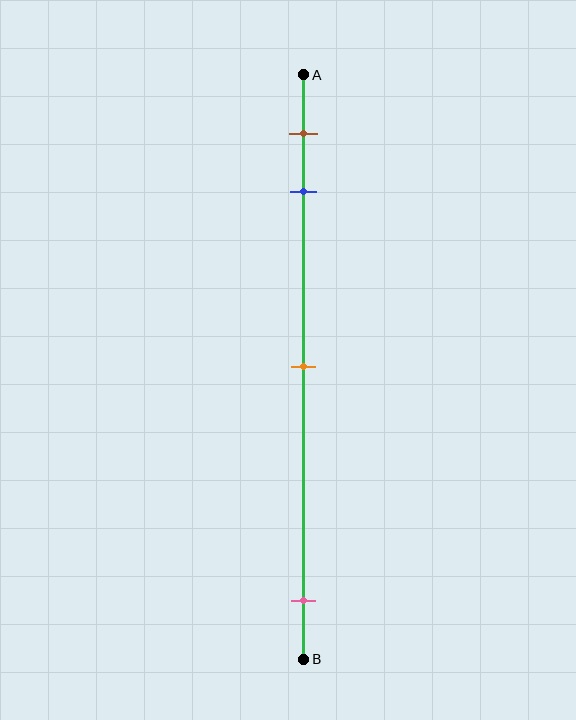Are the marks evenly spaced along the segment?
No, the marks are not evenly spaced.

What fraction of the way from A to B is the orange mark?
The orange mark is approximately 50% (0.5) of the way from A to B.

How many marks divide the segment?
There are 4 marks dividing the segment.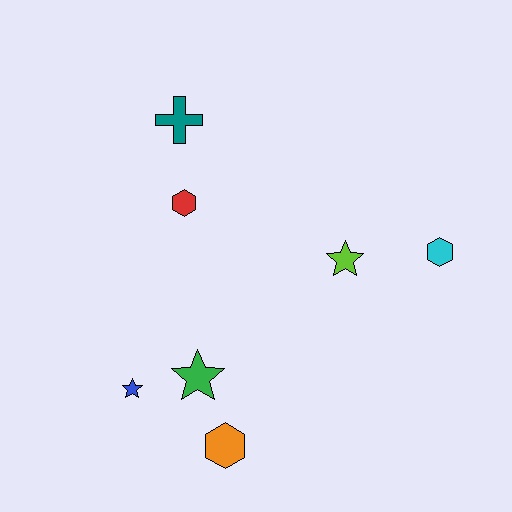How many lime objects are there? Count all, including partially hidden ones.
There is 1 lime object.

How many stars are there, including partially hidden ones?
There are 3 stars.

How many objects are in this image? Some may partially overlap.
There are 7 objects.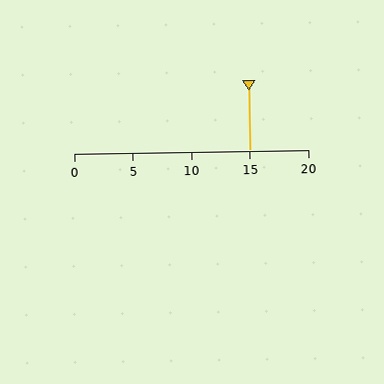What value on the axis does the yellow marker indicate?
The marker indicates approximately 15.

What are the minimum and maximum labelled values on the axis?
The axis runs from 0 to 20.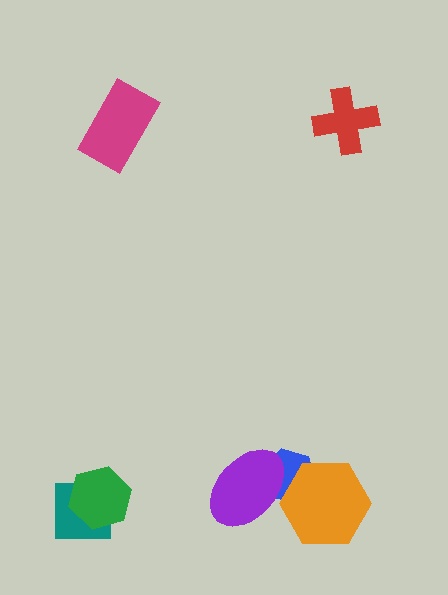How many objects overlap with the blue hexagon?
2 objects overlap with the blue hexagon.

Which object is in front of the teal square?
The green hexagon is in front of the teal square.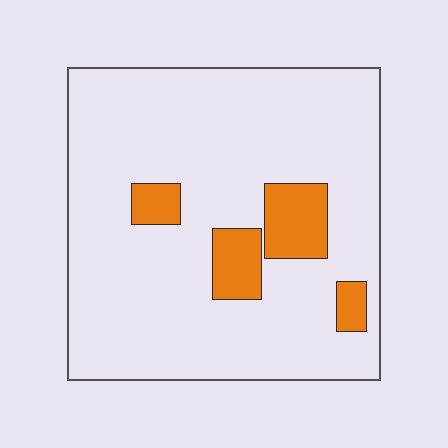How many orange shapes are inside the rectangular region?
4.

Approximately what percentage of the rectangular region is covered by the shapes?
Approximately 10%.